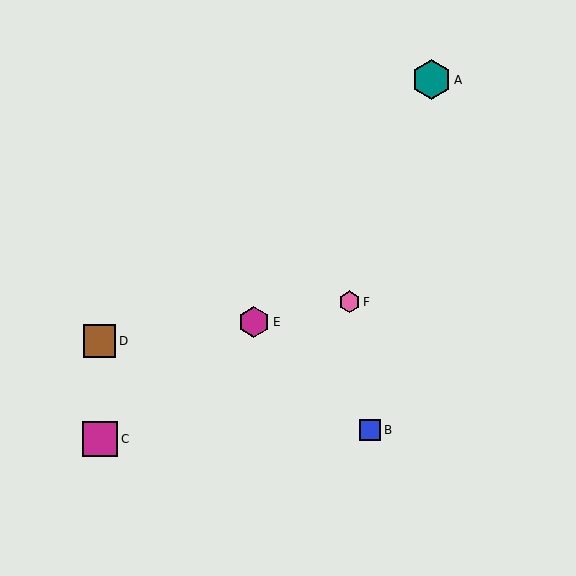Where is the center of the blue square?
The center of the blue square is at (370, 430).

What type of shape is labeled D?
Shape D is a brown square.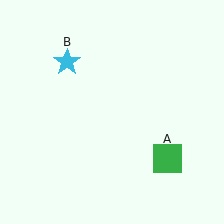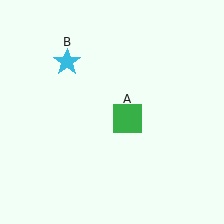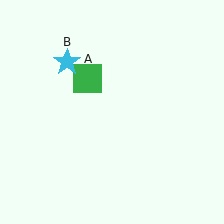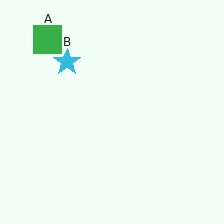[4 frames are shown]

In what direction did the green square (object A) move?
The green square (object A) moved up and to the left.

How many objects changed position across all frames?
1 object changed position: green square (object A).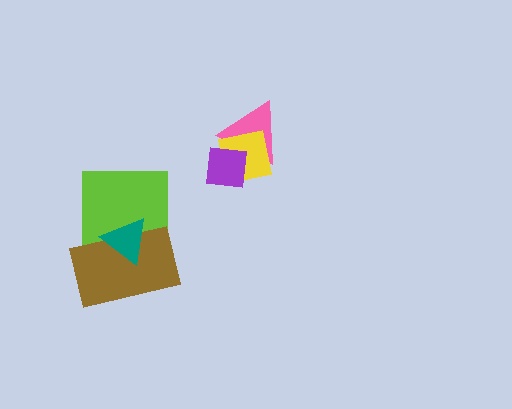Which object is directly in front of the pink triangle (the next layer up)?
The yellow square is directly in front of the pink triangle.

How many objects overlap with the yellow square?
2 objects overlap with the yellow square.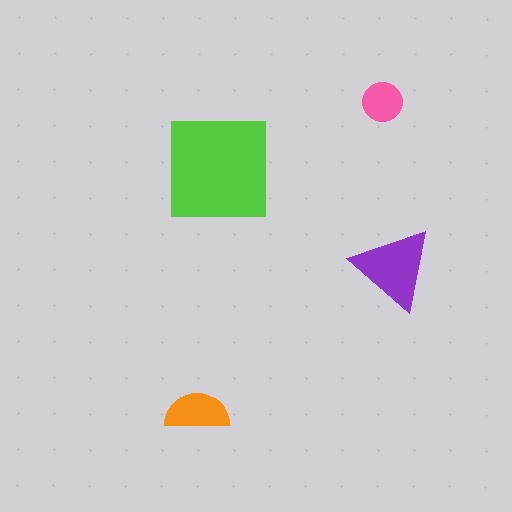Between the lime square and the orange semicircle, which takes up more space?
The lime square.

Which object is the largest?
The lime square.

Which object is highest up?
The pink circle is topmost.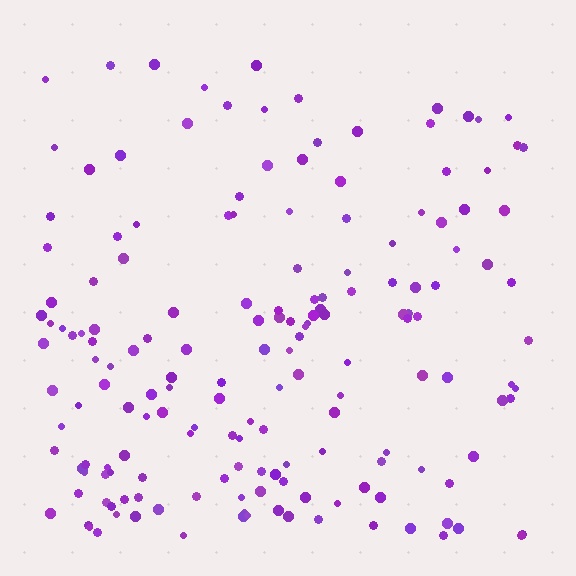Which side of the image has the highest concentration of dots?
The bottom.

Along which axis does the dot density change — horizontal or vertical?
Vertical.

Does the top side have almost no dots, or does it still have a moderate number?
Still a moderate number, just noticeably fewer than the bottom.